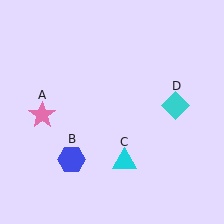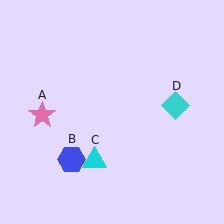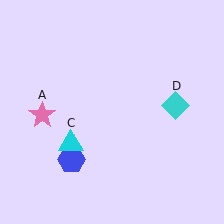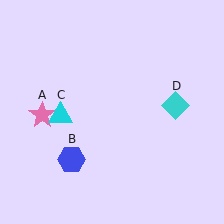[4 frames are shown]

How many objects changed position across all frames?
1 object changed position: cyan triangle (object C).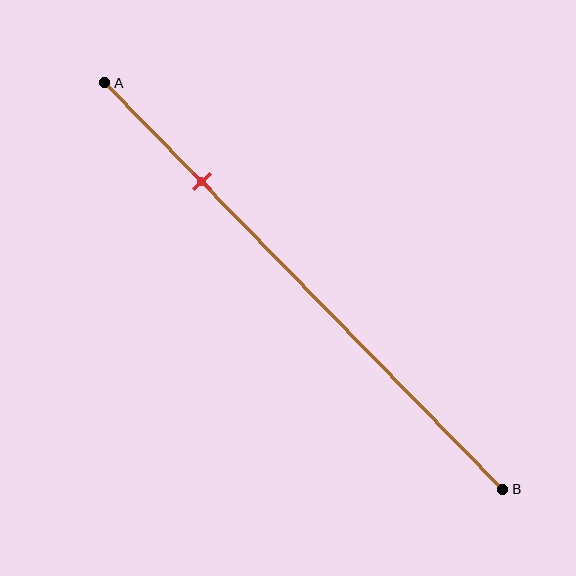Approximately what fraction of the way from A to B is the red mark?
The red mark is approximately 25% of the way from A to B.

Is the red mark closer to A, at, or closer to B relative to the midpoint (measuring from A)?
The red mark is closer to point A than the midpoint of segment AB.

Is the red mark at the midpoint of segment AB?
No, the mark is at about 25% from A, not at the 50% midpoint.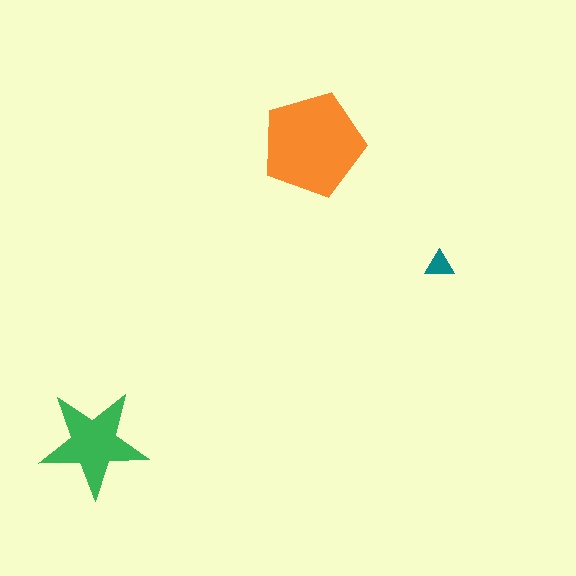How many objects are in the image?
There are 3 objects in the image.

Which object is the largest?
The orange pentagon.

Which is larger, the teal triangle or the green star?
The green star.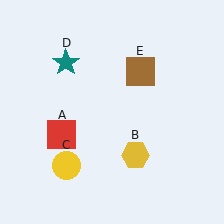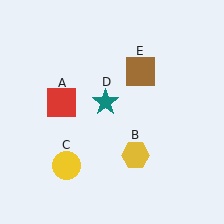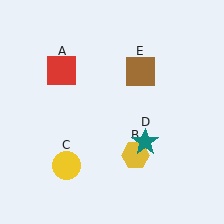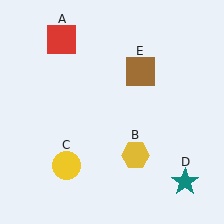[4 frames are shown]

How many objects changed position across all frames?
2 objects changed position: red square (object A), teal star (object D).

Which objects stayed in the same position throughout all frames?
Yellow hexagon (object B) and yellow circle (object C) and brown square (object E) remained stationary.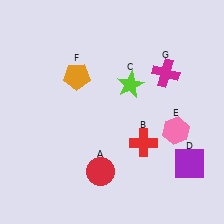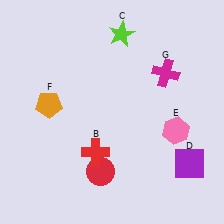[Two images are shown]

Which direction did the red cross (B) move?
The red cross (B) moved left.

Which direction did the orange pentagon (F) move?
The orange pentagon (F) moved down.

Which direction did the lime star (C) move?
The lime star (C) moved up.